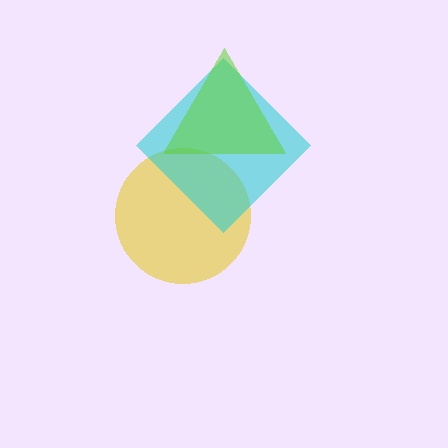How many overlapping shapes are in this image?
There are 3 overlapping shapes in the image.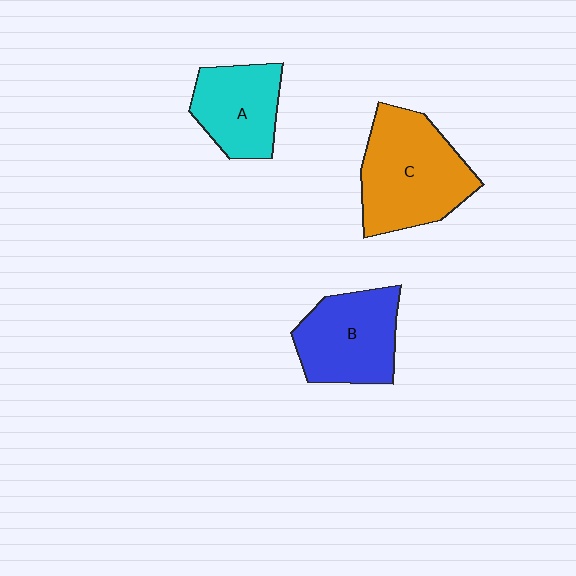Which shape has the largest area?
Shape C (orange).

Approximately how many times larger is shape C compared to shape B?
Approximately 1.3 times.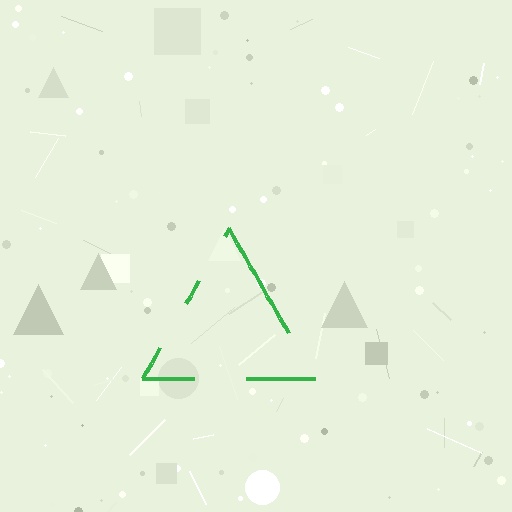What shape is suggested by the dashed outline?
The dashed outline suggests a triangle.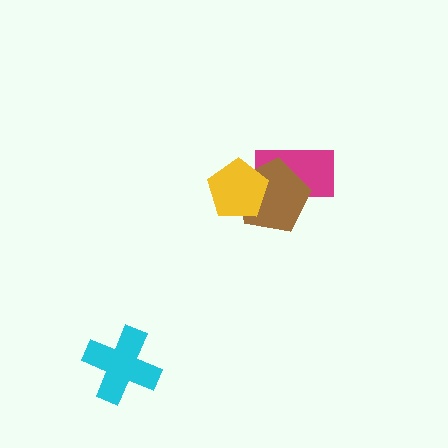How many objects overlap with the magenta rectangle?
2 objects overlap with the magenta rectangle.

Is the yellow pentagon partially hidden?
No, no other shape covers it.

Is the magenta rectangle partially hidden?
Yes, it is partially covered by another shape.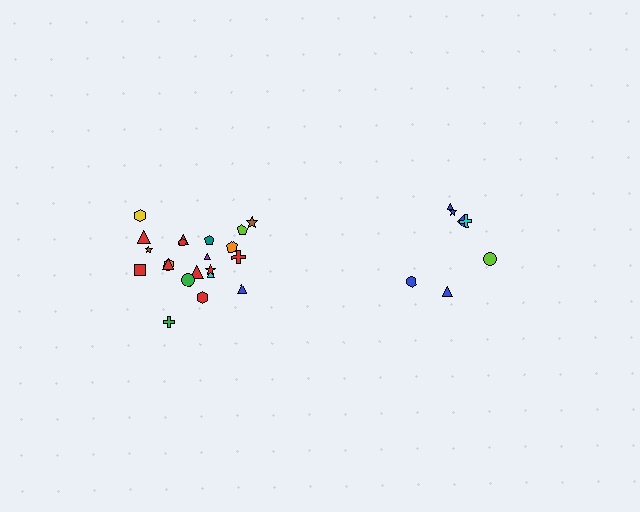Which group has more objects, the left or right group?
The left group.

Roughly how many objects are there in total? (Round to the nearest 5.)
Roughly 30 objects in total.